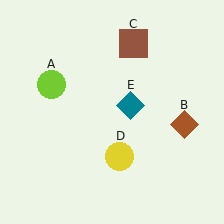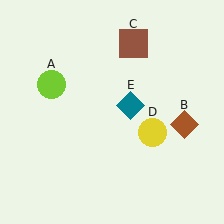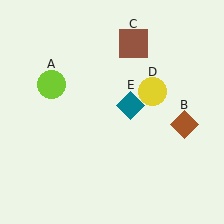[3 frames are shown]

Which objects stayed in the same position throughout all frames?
Lime circle (object A) and brown diamond (object B) and brown square (object C) and teal diamond (object E) remained stationary.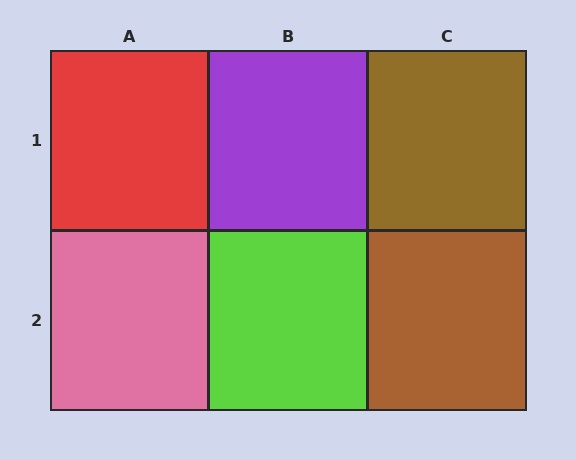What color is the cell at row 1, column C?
Brown.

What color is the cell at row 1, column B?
Purple.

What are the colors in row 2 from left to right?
Pink, lime, brown.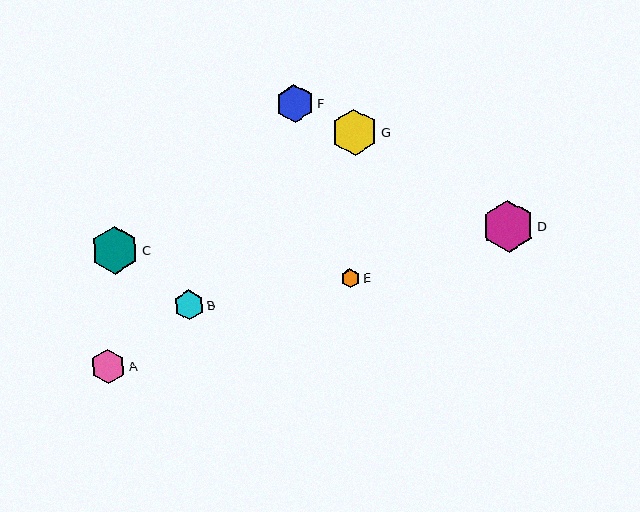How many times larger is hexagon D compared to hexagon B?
Hexagon D is approximately 1.7 times the size of hexagon B.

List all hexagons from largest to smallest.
From largest to smallest: D, C, G, F, A, B, E.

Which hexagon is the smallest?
Hexagon E is the smallest with a size of approximately 19 pixels.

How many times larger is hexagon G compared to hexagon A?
Hexagon G is approximately 1.4 times the size of hexagon A.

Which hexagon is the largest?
Hexagon D is the largest with a size of approximately 52 pixels.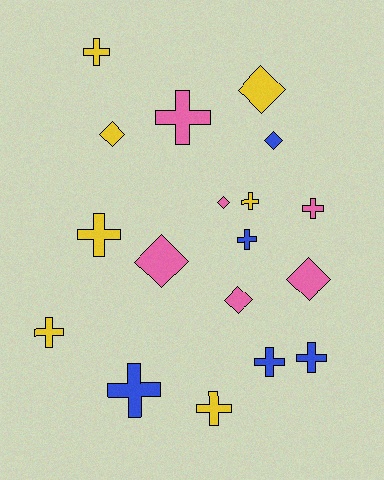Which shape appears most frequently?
Cross, with 11 objects.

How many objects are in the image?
There are 18 objects.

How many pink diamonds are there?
There are 4 pink diamonds.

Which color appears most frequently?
Yellow, with 7 objects.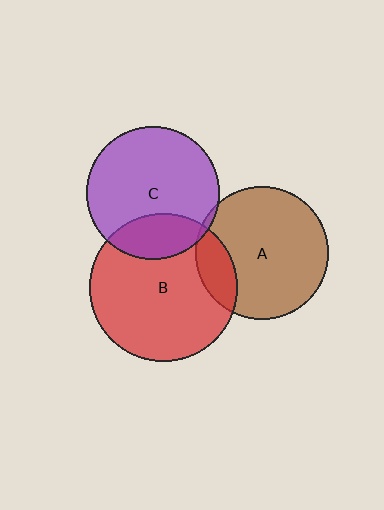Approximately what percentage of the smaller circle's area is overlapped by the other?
Approximately 5%.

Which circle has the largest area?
Circle B (red).